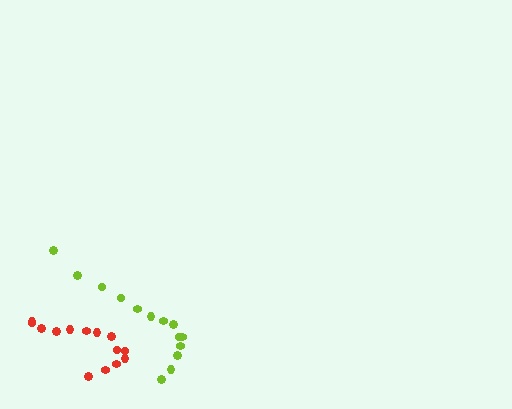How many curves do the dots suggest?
There are 2 distinct paths.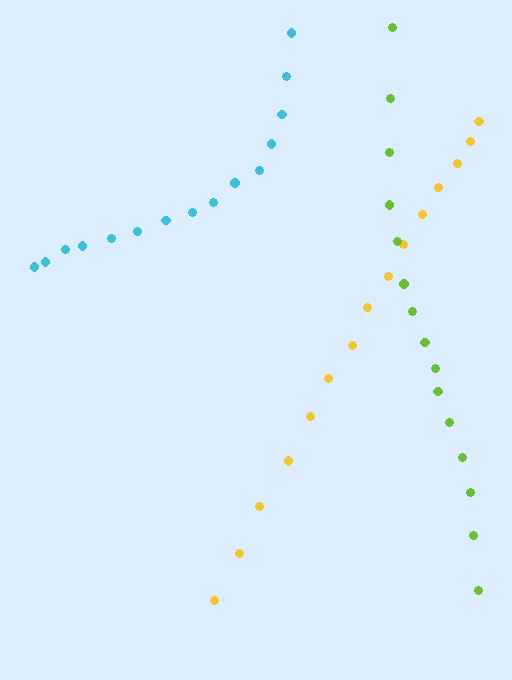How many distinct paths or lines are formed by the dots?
There are 3 distinct paths.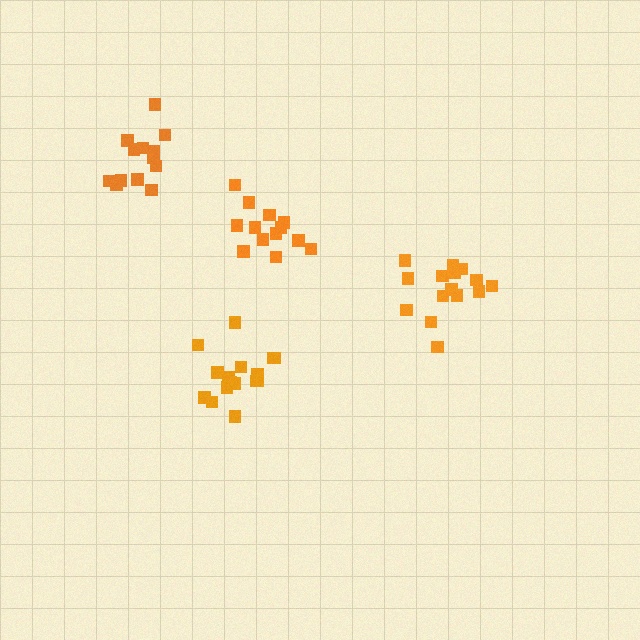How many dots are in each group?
Group 1: 13 dots, Group 2: 16 dots, Group 3: 13 dots, Group 4: 15 dots (57 total).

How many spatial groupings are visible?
There are 4 spatial groupings.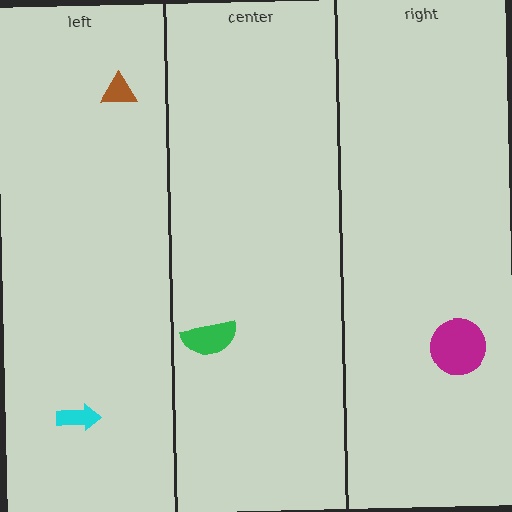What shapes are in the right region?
The magenta circle.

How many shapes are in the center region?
1.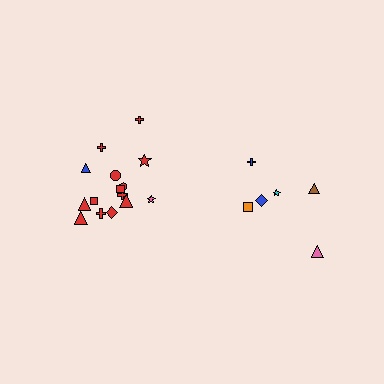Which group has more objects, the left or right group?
The left group.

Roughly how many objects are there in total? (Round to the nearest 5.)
Roughly 20 objects in total.